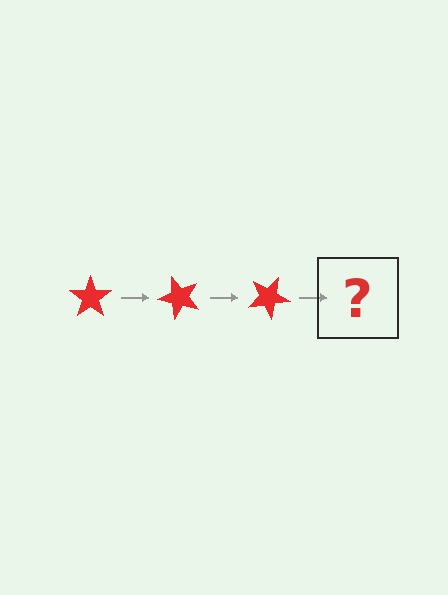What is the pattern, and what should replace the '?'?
The pattern is that the star rotates 50 degrees each step. The '?' should be a red star rotated 150 degrees.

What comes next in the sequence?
The next element should be a red star rotated 150 degrees.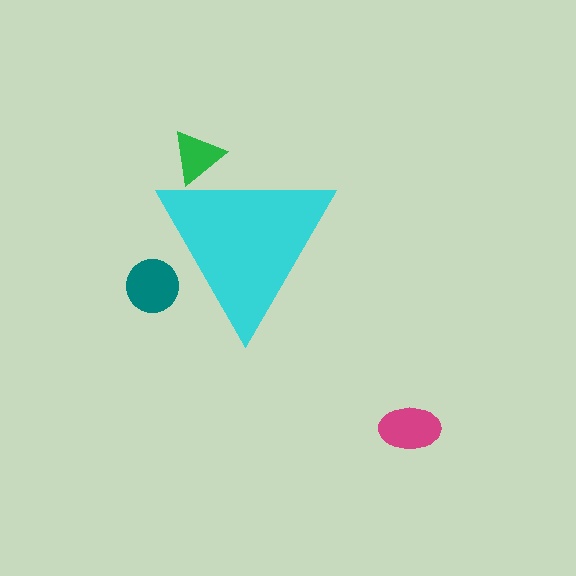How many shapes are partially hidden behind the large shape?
2 shapes are partially hidden.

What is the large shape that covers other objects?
A cyan triangle.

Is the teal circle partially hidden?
Yes, the teal circle is partially hidden behind the cyan triangle.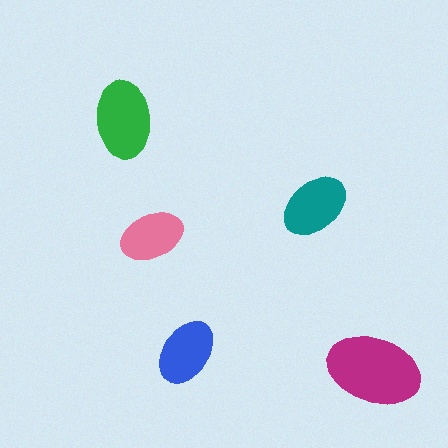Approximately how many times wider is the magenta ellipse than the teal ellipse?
About 1.5 times wider.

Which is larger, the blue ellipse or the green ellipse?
The green one.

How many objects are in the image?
There are 5 objects in the image.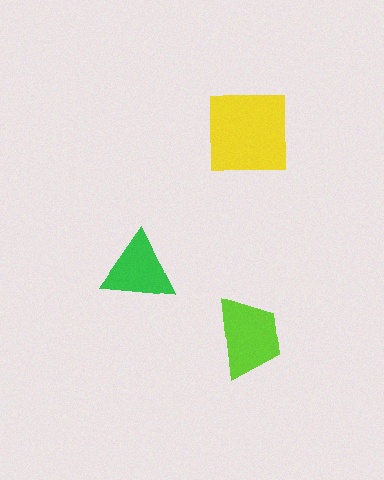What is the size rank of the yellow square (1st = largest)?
1st.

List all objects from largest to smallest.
The yellow square, the lime trapezoid, the green triangle.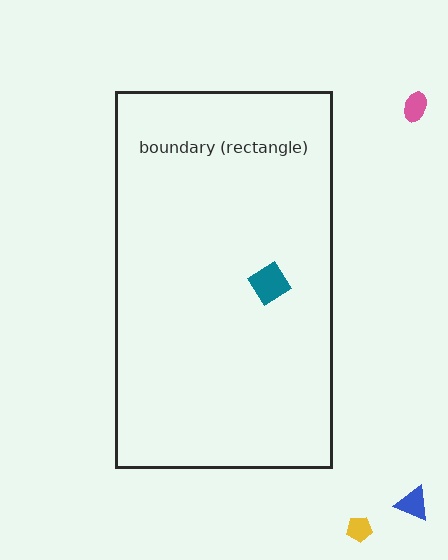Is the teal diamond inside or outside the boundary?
Inside.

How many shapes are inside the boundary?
1 inside, 3 outside.